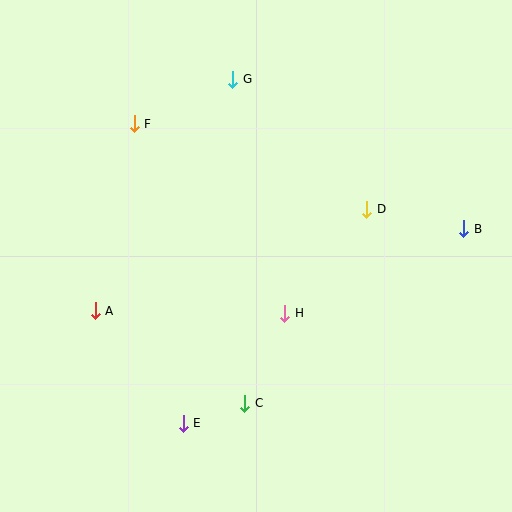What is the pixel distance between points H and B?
The distance between H and B is 198 pixels.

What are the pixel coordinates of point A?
Point A is at (95, 311).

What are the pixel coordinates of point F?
Point F is at (134, 124).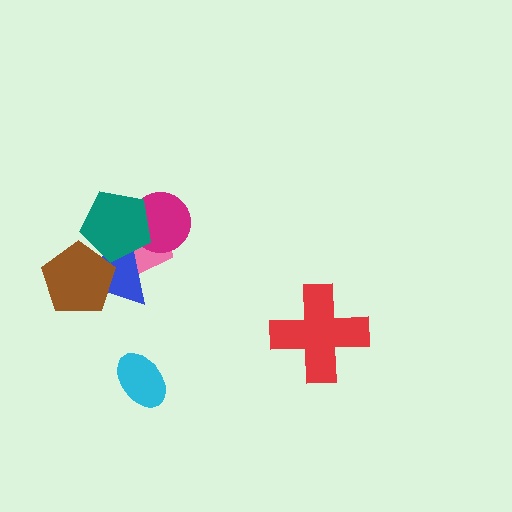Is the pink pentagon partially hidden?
Yes, it is partially covered by another shape.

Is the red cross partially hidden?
No, no other shape covers it.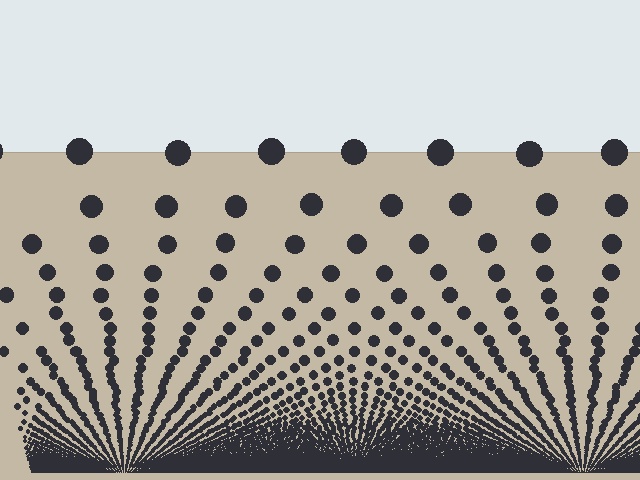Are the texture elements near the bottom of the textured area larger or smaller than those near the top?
Smaller. The gradient is inverted — elements near the bottom are smaller and denser.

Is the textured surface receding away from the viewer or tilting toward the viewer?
The surface appears to tilt toward the viewer. Texture elements get larger and sparser toward the top.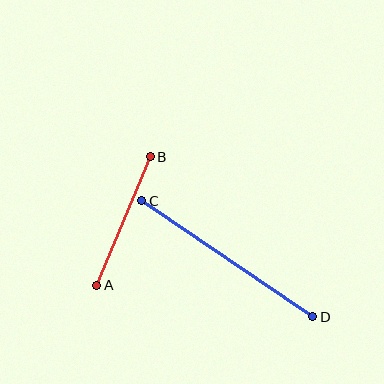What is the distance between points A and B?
The distance is approximately 139 pixels.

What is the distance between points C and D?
The distance is approximately 207 pixels.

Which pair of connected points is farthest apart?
Points C and D are farthest apart.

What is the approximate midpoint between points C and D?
The midpoint is at approximately (227, 259) pixels.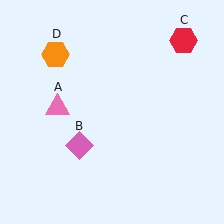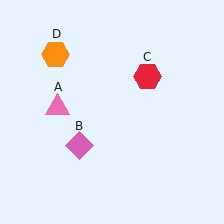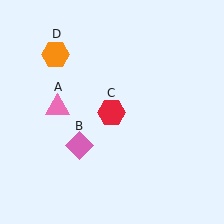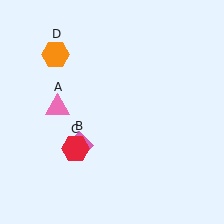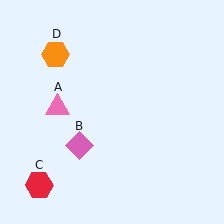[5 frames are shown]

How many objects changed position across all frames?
1 object changed position: red hexagon (object C).